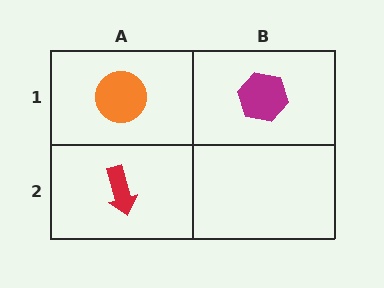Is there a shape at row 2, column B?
No, that cell is empty.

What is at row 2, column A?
A red arrow.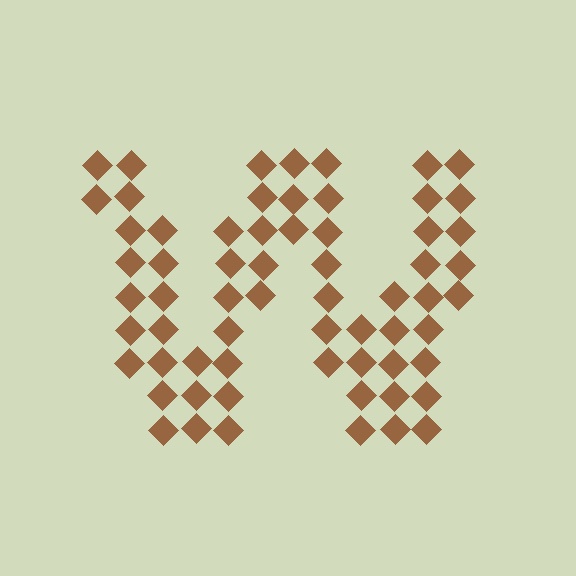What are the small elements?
The small elements are diamonds.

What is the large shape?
The large shape is the letter W.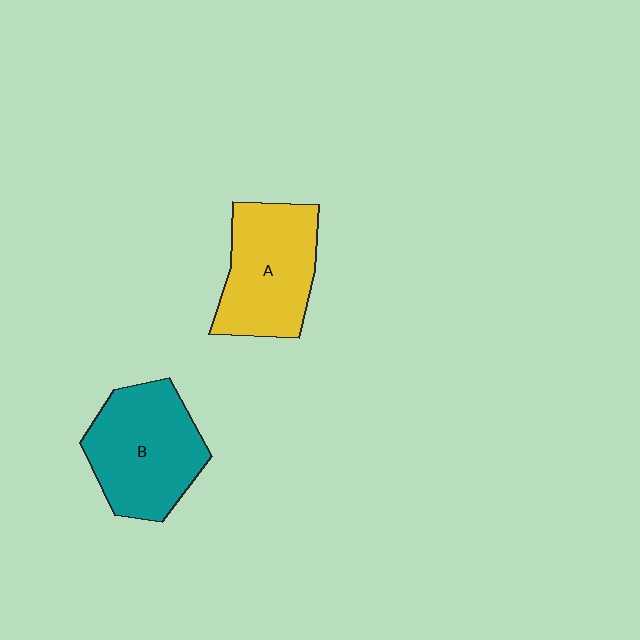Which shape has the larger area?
Shape B (teal).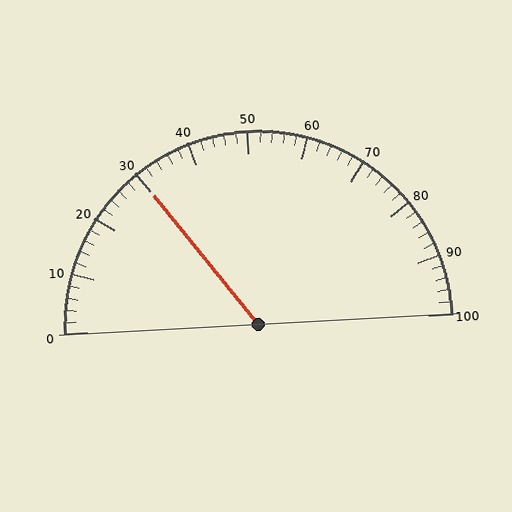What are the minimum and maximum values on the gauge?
The gauge ranges from 0 to 100.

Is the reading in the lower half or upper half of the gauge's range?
The reading is in the lower half of the range (0 to 100).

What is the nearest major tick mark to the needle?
The nearest major tick mark is 30.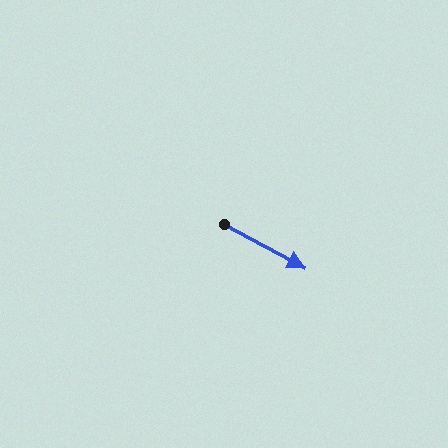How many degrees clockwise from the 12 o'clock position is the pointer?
Approximately 118 degrees.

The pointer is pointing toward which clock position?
Roughly 4 o'clock.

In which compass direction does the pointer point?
Southeast.